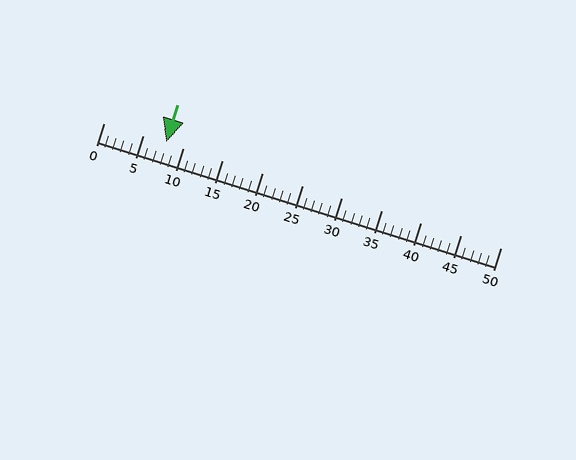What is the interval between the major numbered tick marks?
The major tick marks are spaced 5 units apart.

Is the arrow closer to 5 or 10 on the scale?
The arrow is closer to 10.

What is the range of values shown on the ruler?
The ruler shows values from 0 to 50.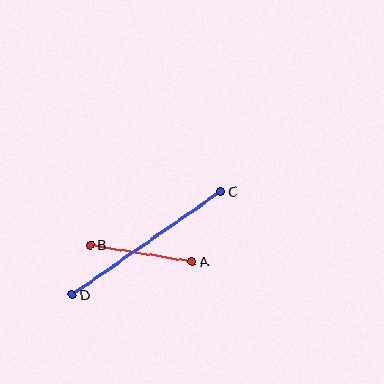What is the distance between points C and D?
The distance is approximately 181 pixels.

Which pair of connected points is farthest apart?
Points C and D are farthest apart.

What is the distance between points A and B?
The distance is approximately 103 pixels.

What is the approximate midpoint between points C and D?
The midpoint is at approximately (147, 243) pixels.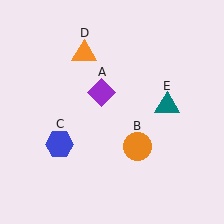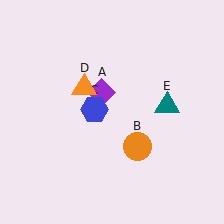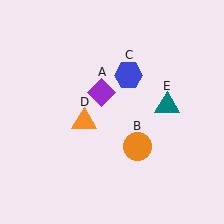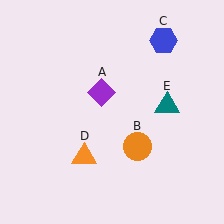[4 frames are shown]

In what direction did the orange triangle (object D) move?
The orange triangle (object D) moved down.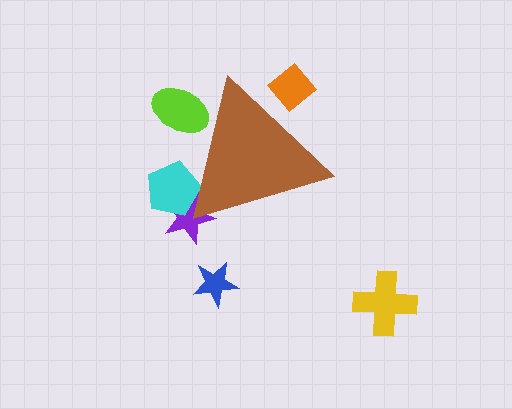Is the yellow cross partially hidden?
No, the yellow cross is fully visible.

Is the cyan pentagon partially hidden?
Yes, the cyan pentagon is partially hidden behind the brown triangle.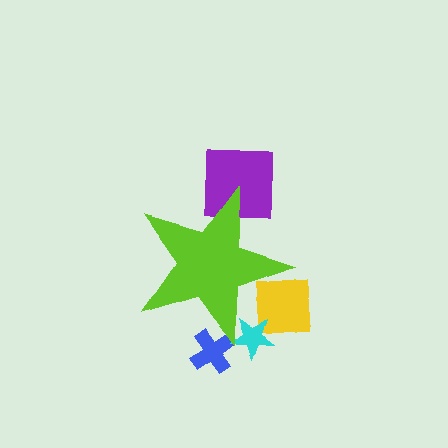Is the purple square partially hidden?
Yes, the purple square is partially hidden behind the lime star.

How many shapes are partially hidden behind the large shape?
4 shapes are partially hidden.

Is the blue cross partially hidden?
Yes, the blue cross is partially hidden behind the lime star.